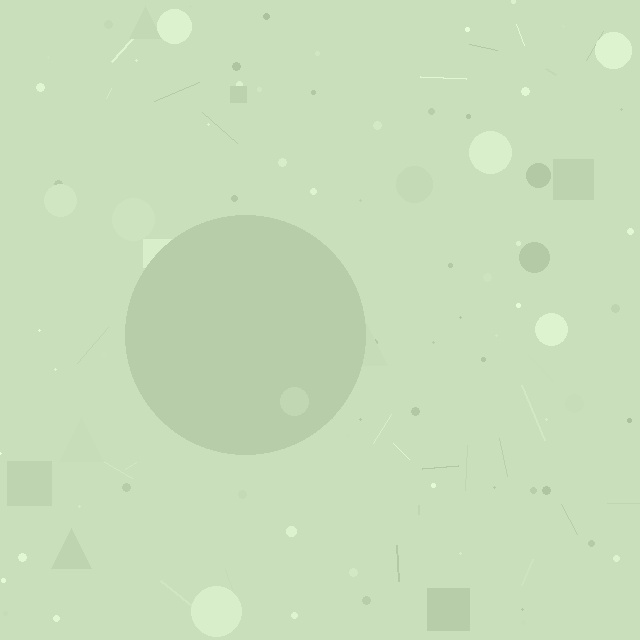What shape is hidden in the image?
A circle is hidden in the image.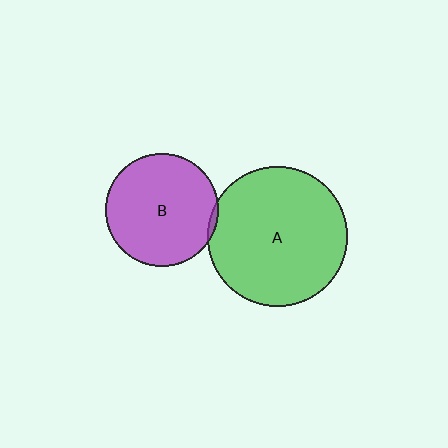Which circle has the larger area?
Circle A (green).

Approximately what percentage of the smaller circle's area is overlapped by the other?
Approximately 5%.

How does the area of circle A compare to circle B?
Approximately 1.5 times.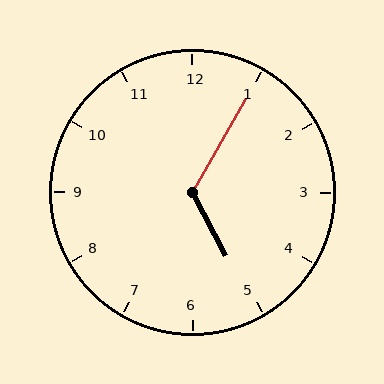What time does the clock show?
5:05.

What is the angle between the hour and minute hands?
Approximately 122 degrees.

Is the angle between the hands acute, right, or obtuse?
It is obtuse.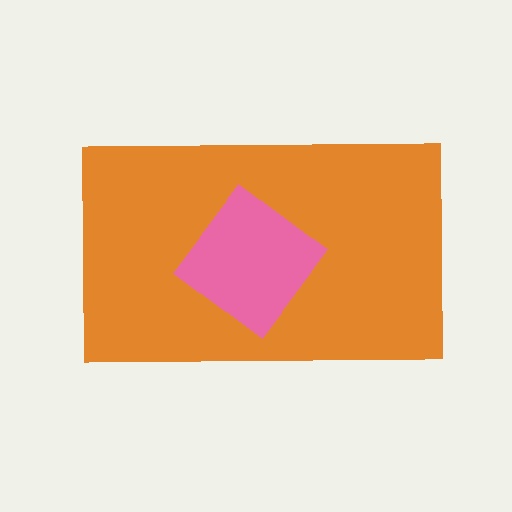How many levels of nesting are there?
2.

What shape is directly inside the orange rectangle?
The pink diamond.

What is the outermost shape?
The orange rectangle.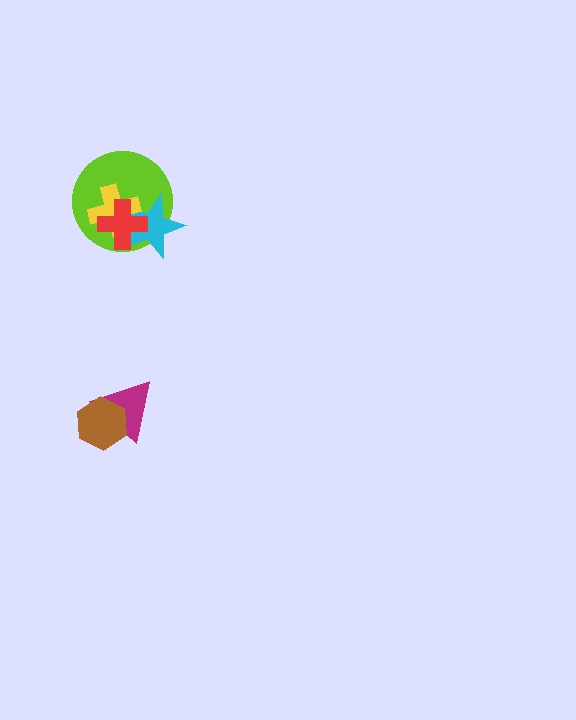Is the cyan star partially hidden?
Yes, it is partially covered by another shape.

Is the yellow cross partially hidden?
Yes, it is partially covered by another shape.